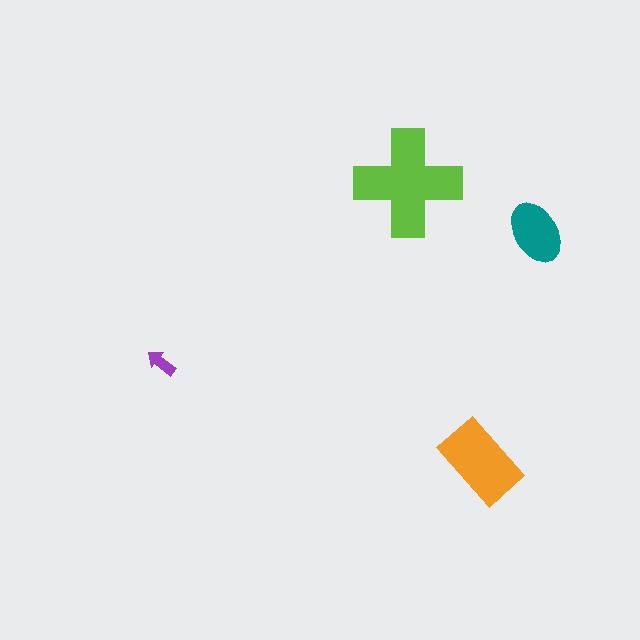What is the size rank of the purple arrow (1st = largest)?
4th.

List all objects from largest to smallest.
The lime cross, the orange rectangle, the teal ellipse, the purple arrow.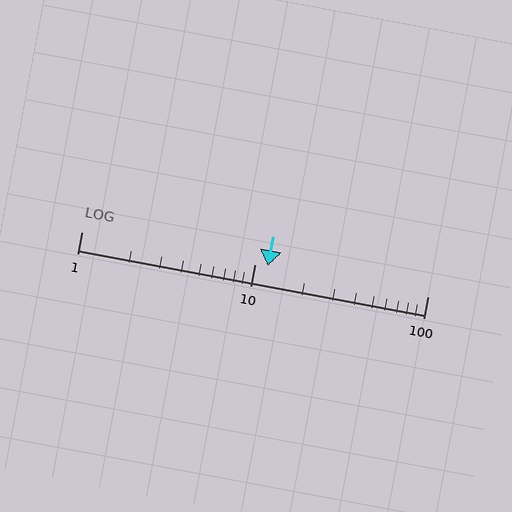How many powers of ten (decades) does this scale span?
The scale spans 2 decades, from 1 to 100.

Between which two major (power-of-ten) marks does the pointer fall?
The pointer is between 10 and 100.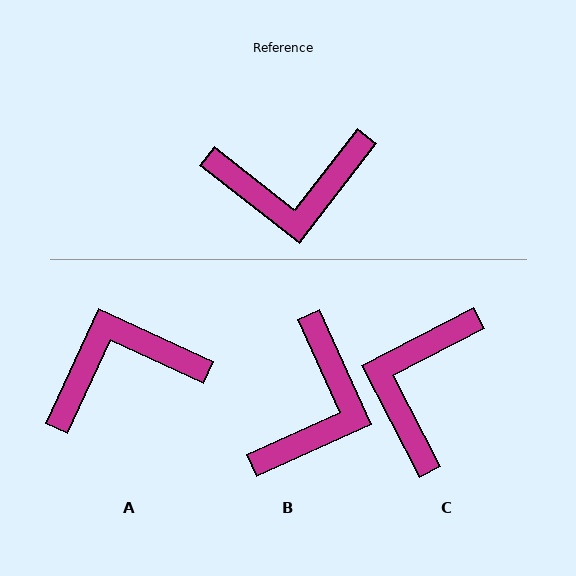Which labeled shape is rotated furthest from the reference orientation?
A, about 167 degrees away.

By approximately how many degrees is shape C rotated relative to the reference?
Approximately 115 degrees clockwise.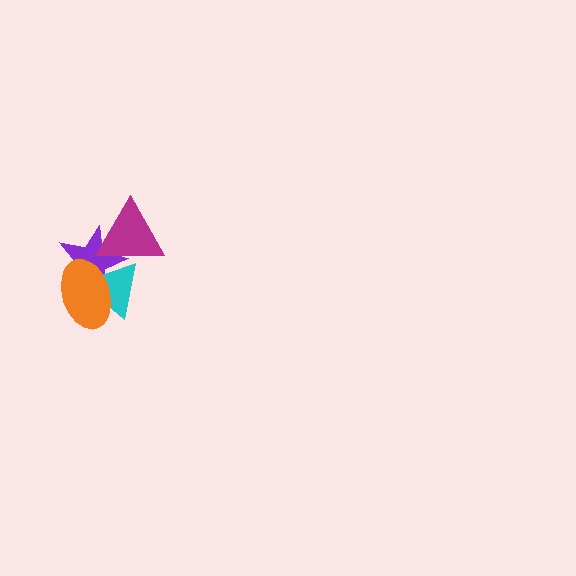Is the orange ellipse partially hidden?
No, no other shape covers it.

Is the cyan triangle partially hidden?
Yes, it is partially covered by another shape.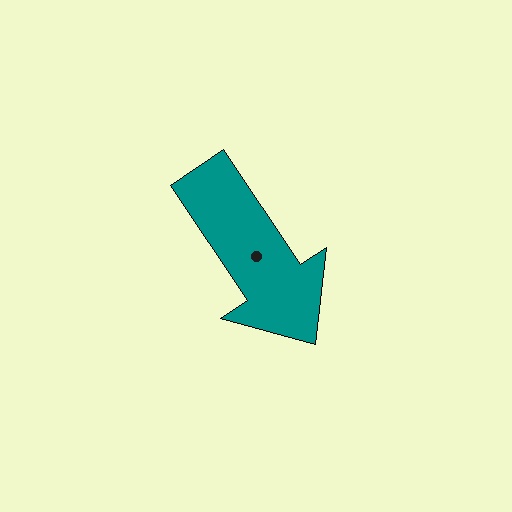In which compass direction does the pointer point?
Southeast.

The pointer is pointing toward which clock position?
Roughly 5 o'clock.